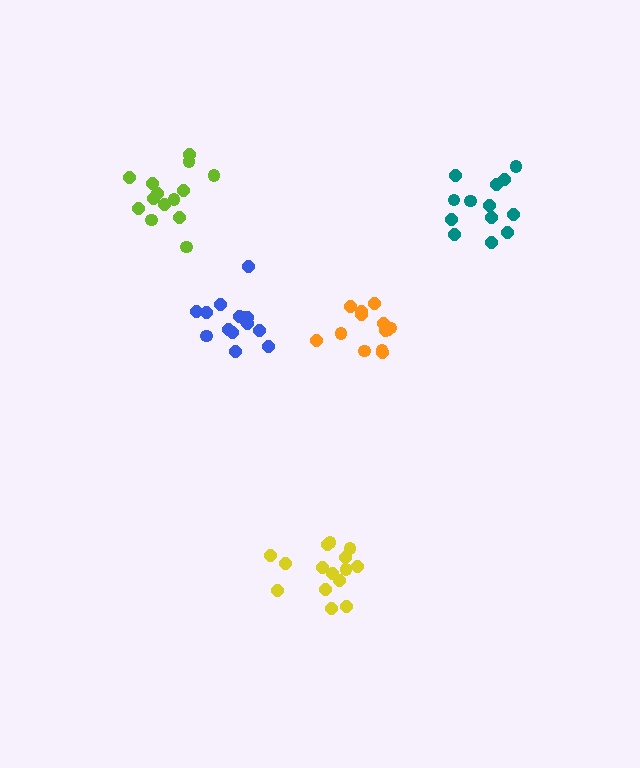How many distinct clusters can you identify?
There are 5 distinct clusters.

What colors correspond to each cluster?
The clusters are colored: lime, orange, teal, yellow, blue.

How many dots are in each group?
Group 1: 14 dots, Group 2: 13 dots, Group 3: 13 dots, Group 4: 15 dots, Group 5: 14 dots (69 total).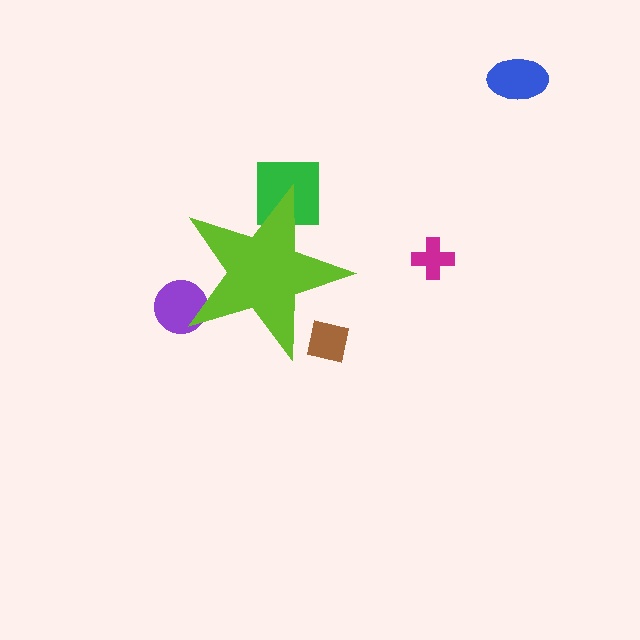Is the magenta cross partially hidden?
No, the magenta cross is fully visible.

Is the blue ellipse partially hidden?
No, the blue ellipse is fully visible.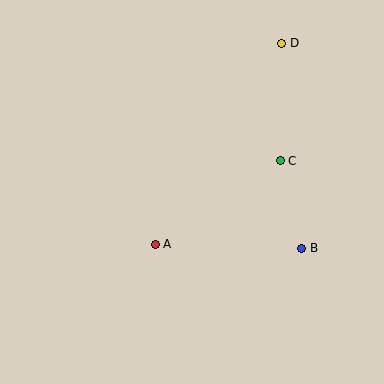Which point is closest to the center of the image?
Point A at (155, 244) is closest to the center.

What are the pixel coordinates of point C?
Point C is at (280, 161).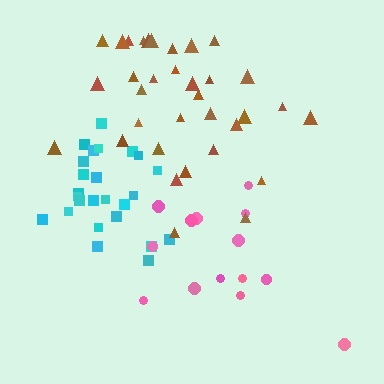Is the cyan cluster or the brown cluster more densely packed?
Cyan.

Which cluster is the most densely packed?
Cyan.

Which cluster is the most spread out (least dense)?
Pink.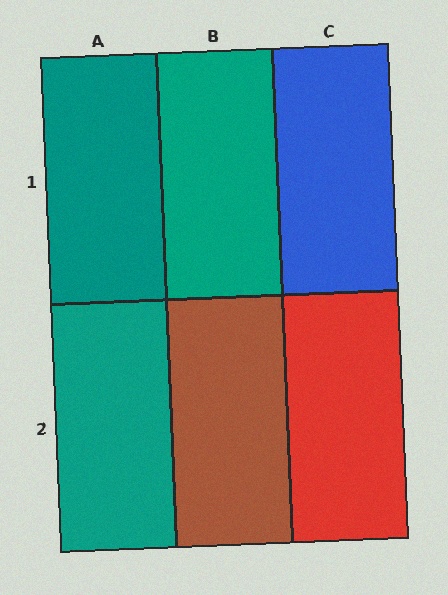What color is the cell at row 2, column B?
Brown.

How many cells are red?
1 cell is red.